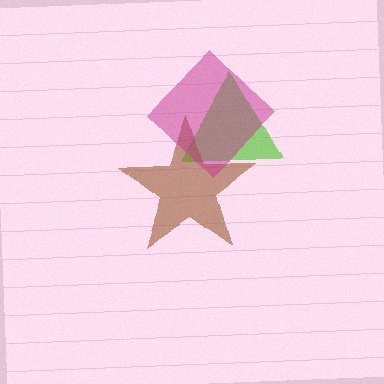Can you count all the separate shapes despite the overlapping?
Yes, there are 3 separate shapes.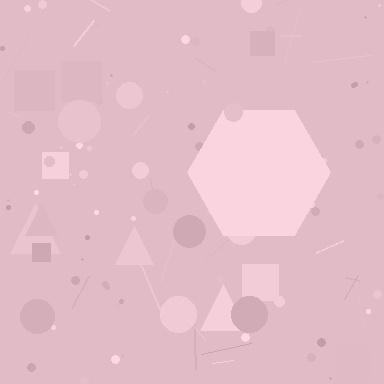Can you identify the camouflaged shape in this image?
The camouflaged shape is a hexagon.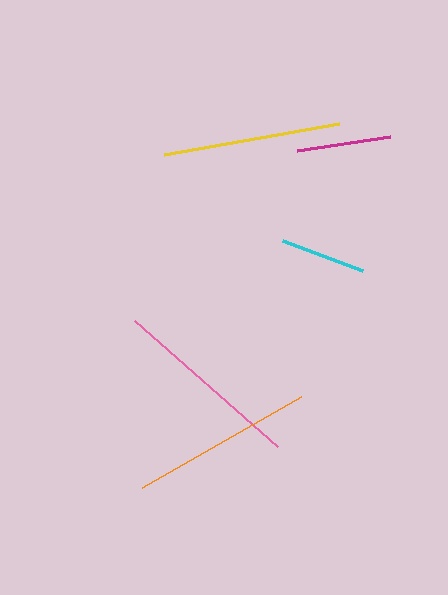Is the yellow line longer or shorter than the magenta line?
The yellow line is longer than the magenta line.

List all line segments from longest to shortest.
From longest to shortest: pink, orange, yellow, magenta, cyan.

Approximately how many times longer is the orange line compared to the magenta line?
The orange line is approximately 1.9 times the length of the magenta line.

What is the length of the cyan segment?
The cyan segment is approximately 86 pixels long.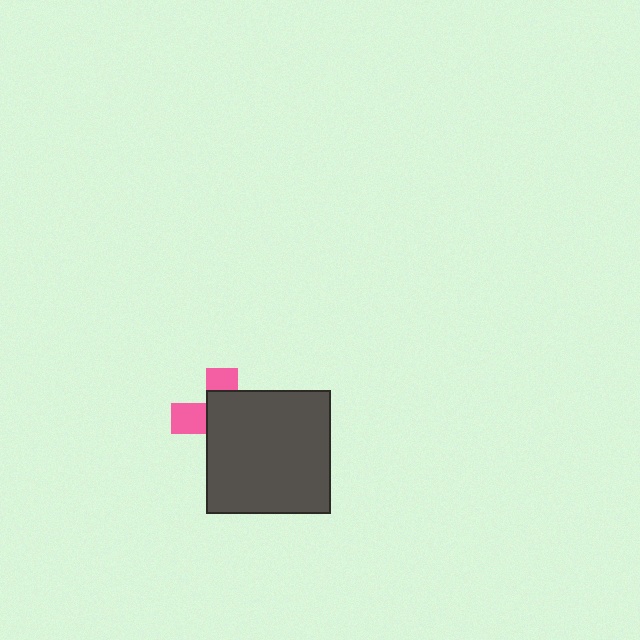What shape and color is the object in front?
The object in front is a dark gray square.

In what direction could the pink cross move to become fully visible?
The pink cross could move toward the upper-left. That would shift it out from behind the dark gray square entirely.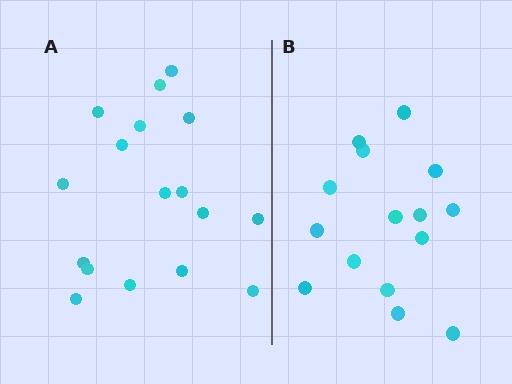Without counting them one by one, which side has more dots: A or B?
Region A (the left region) has more dots.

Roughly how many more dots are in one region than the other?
Region A has just a few more — roughly 2 or 3 more dots than region B.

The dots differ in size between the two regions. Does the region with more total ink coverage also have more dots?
No. Region B has more total ink coverage because its dots are larger, but region A actually contains more individual dots. Total area can be misleading — the number of items is what matters here.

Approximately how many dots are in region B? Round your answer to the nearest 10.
About 20 dots. (The exact count is 15, which rounds to 20.)